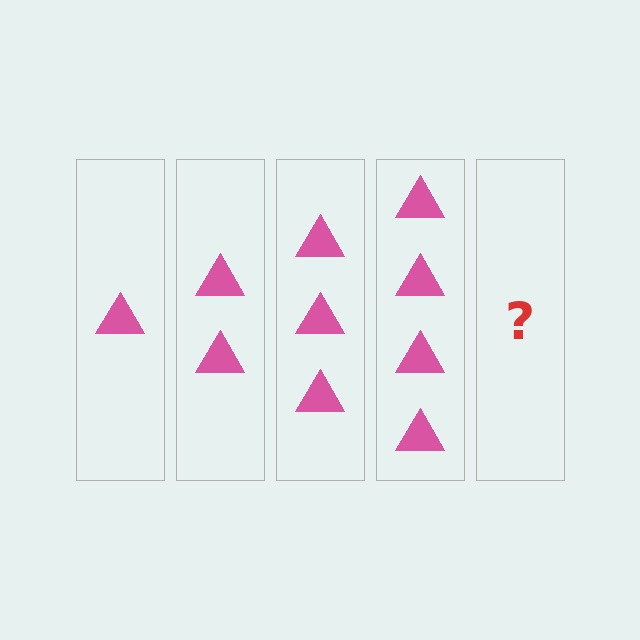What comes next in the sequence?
The next element should be 5 triangles.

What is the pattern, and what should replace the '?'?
The pattern is that each step adds one more triangle. The '?' should be 5 triangles.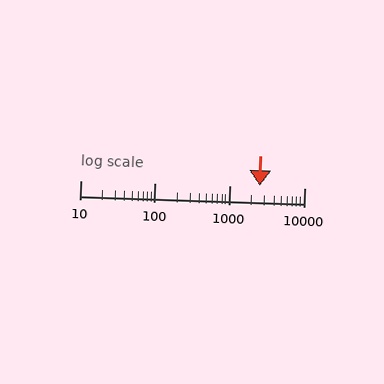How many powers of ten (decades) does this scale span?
The scale spans 3 decades, from 10 to 10000.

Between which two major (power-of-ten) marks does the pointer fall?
The pointer is between 1000 and 10000.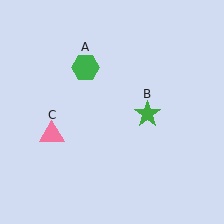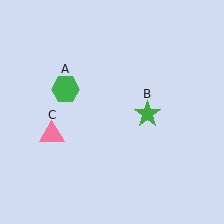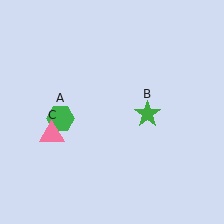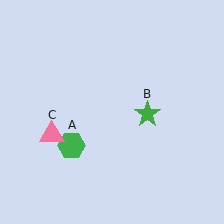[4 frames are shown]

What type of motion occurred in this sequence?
The green hexagon (object A) rotated counterclockwise around the center of the scene.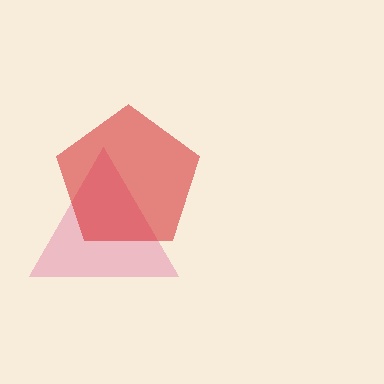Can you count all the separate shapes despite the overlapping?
Yes, there are 2 separate shapes.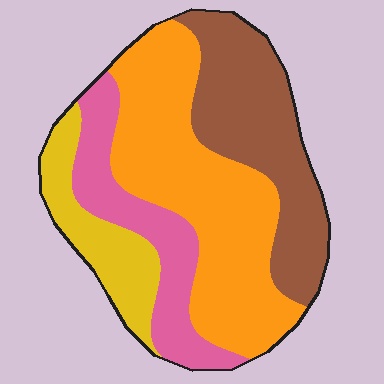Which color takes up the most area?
Orange, at roughly 40%.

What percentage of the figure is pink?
Pink covers 18% of the figure.